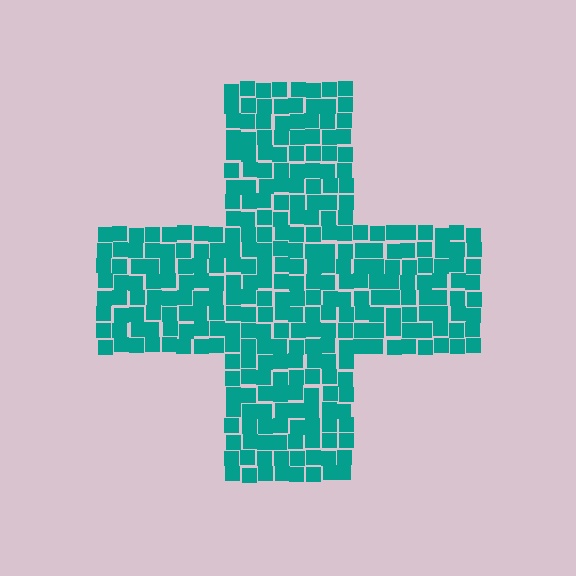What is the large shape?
The large shape is a cross.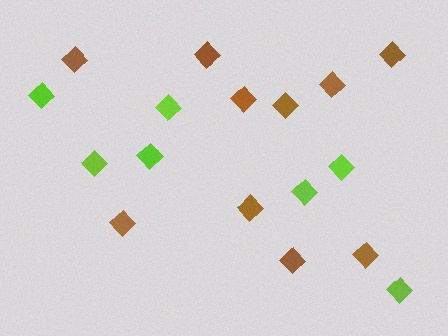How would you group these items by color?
There are 2 groups: one group of brown diamonds (10) and one group of lime diamonds (7).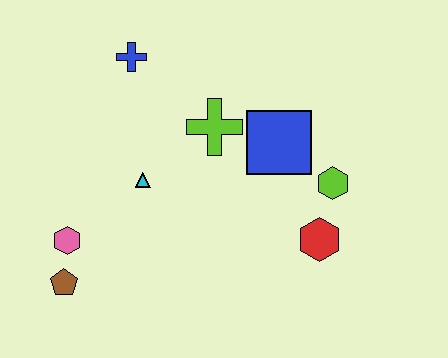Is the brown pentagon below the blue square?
Yes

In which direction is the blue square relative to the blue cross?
The blue square is to the right of the blue cross.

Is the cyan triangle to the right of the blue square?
No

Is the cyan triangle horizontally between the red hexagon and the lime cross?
No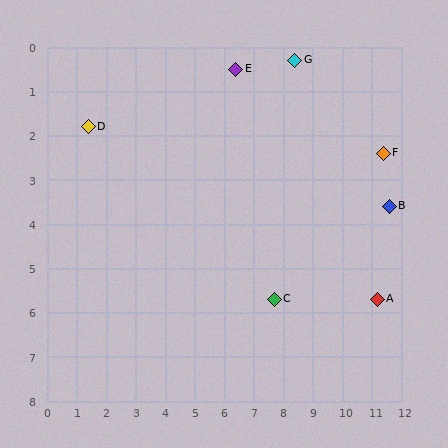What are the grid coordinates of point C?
Point C is at approximately (7.7, 5.7).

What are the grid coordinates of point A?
Point A is at approximately (11.2, 5.7).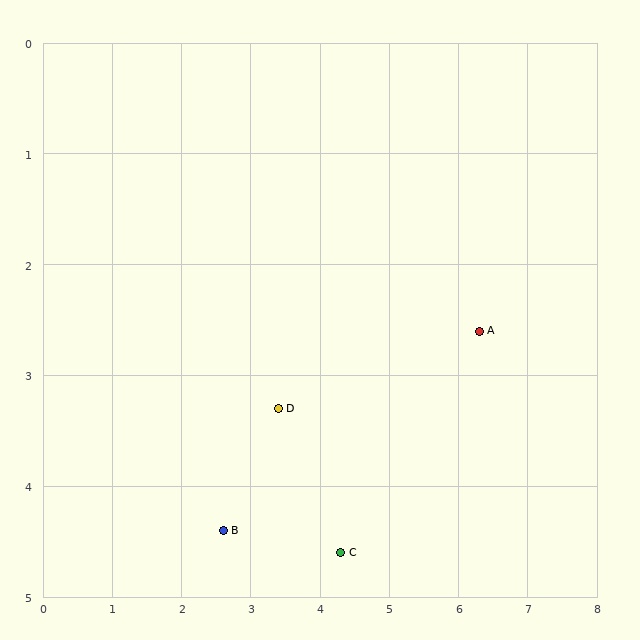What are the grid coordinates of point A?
Point A is at approximately (6.3, 2.6).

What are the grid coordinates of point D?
Point D is at approximately (3.4, 3.3).